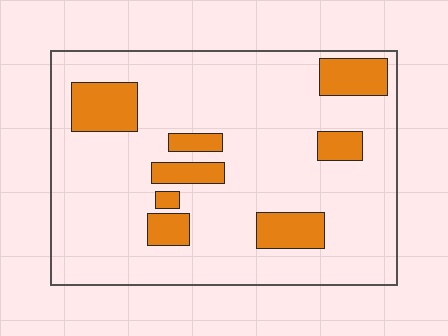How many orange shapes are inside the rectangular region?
8.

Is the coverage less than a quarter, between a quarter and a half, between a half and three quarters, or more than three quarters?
Less than a quarter.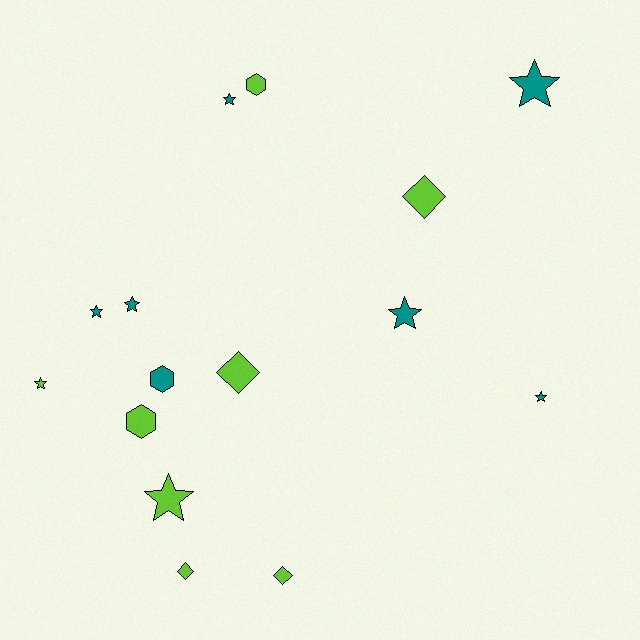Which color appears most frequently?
Lime, with 8 objects.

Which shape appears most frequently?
Star, with 8 objects.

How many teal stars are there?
There are 6 teal stars.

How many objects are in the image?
There are 15 objects.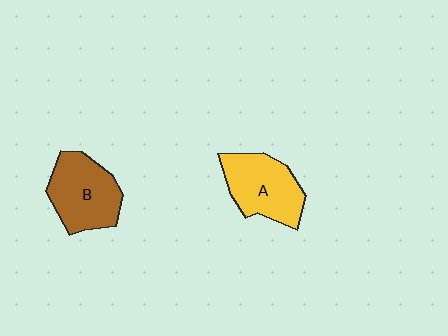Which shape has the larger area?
Shape B (brown).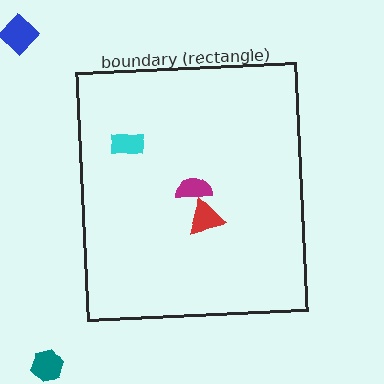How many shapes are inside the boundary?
3 inside, 2 outside.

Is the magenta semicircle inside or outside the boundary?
Inside.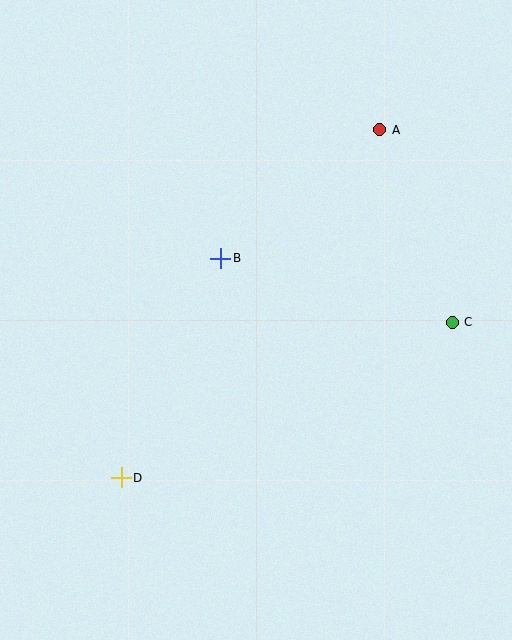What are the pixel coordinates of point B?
Point B is at (221, 258).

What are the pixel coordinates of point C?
Point C is at (452, 322).